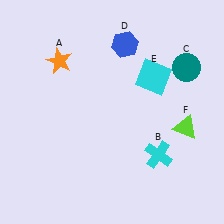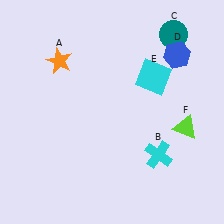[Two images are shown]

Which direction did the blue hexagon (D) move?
The blue hexagon (D) moved right.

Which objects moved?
The objects that moved are: the teal circle (C), the blue hexagon (D).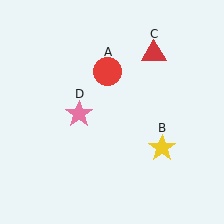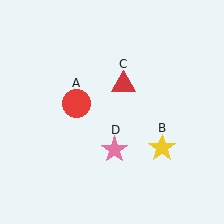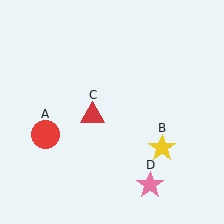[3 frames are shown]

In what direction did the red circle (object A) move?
The red circle (object A) moved down and to the left.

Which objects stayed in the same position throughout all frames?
Yellow star (object B) remained stationary.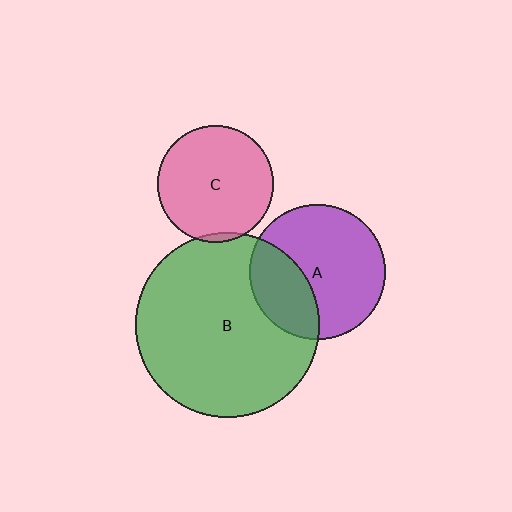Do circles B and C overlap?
Yes.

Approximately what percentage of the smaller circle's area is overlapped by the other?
Approximately 5%.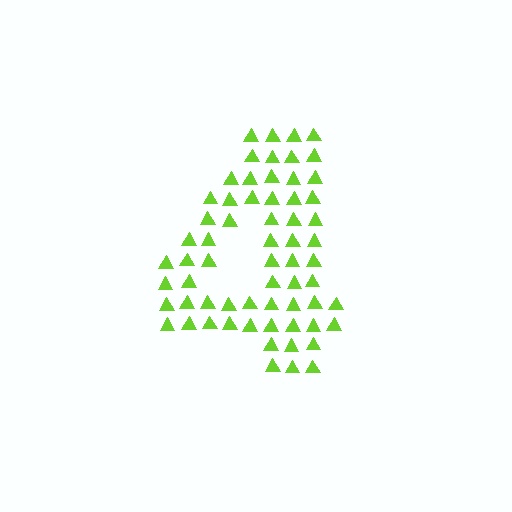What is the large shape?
The large shape is the digit 4.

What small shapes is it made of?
It is made of small triangles.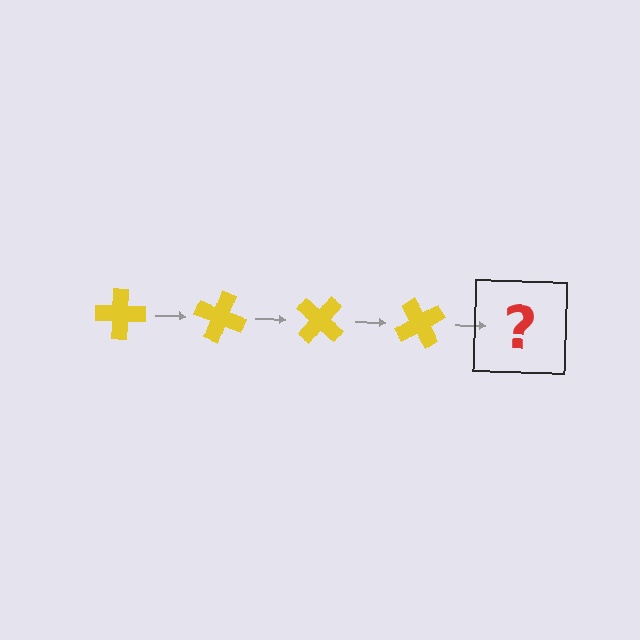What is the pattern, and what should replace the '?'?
The pattern is that the cross rotates 20 degrees each step. The '?' should be a yellow cross rotated 80 degrees.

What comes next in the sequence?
The next element should be a yellow cross rotated 80 degrees.